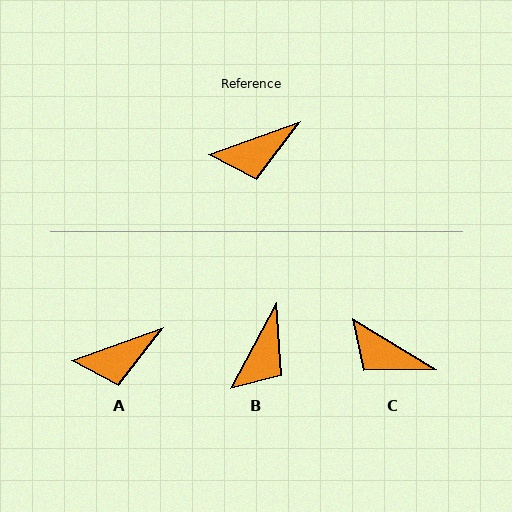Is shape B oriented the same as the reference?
No, it is off by about 42 degrees.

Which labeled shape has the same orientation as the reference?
A.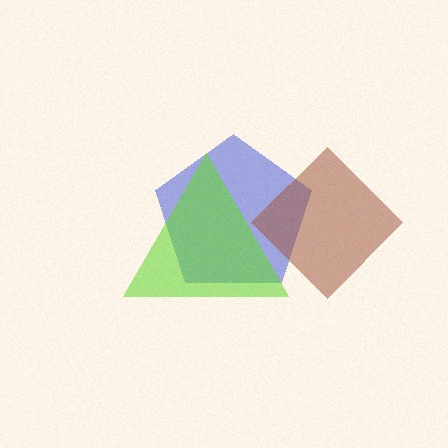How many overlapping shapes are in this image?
There are 3 overlapping shapes in the image.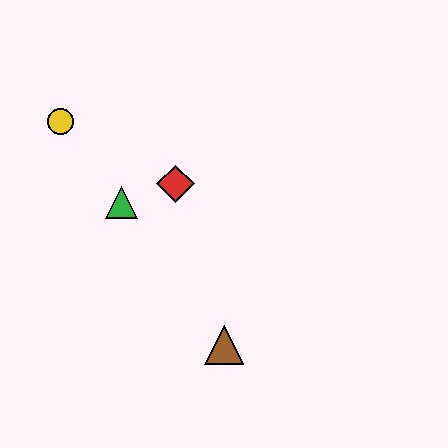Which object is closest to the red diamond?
The green triangle is closest to the red diamond.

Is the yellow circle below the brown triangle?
No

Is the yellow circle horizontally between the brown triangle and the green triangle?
No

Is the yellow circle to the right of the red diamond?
No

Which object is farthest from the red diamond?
The brown triangle is farthest from the red diamond.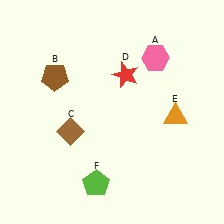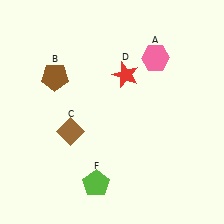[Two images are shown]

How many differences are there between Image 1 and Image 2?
There is 1 difference between the two images.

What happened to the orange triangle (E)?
The orange triangle (E) was removed in Image 2. It was in the bottom-right area of Image 1.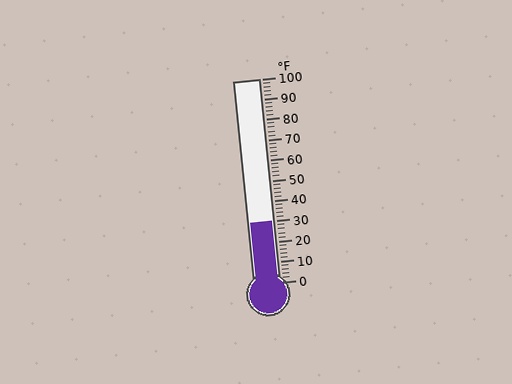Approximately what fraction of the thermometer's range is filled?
The thermometer is filled to approximately 30% of its range.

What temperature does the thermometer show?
The thermometer shows approximately 30°F.